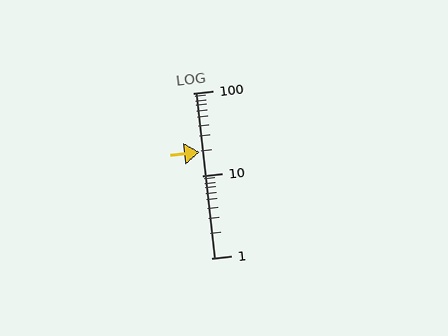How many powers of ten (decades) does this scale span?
The scale spans 2 decades, from 1 to 100.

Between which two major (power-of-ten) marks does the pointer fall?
The pointer is between 10 and 100.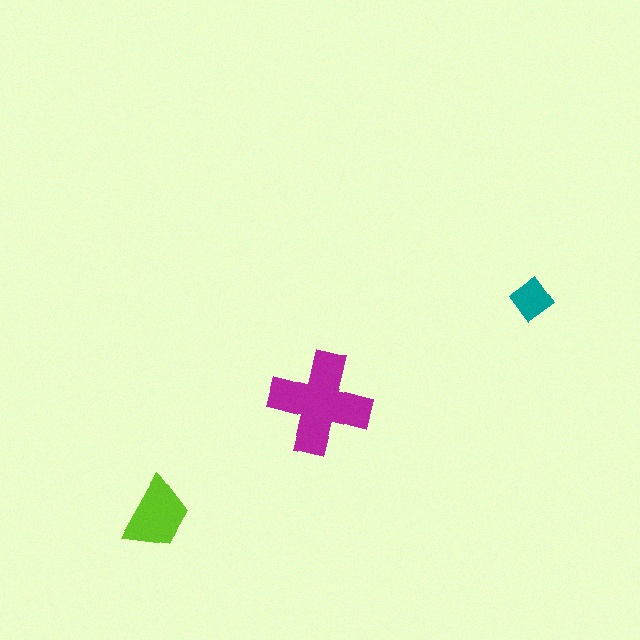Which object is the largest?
The magenta cross.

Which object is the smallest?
The teal diamond.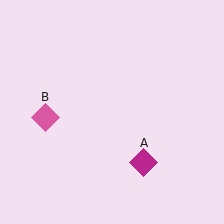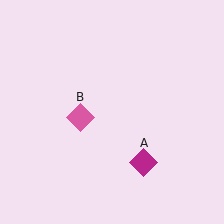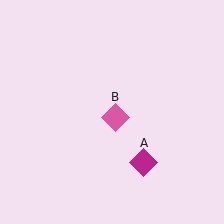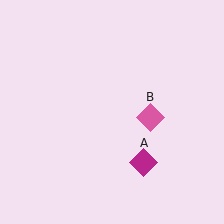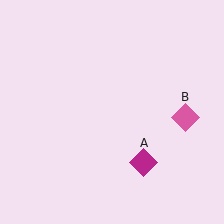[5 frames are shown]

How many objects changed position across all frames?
1 object changed position: pink diamond (object B).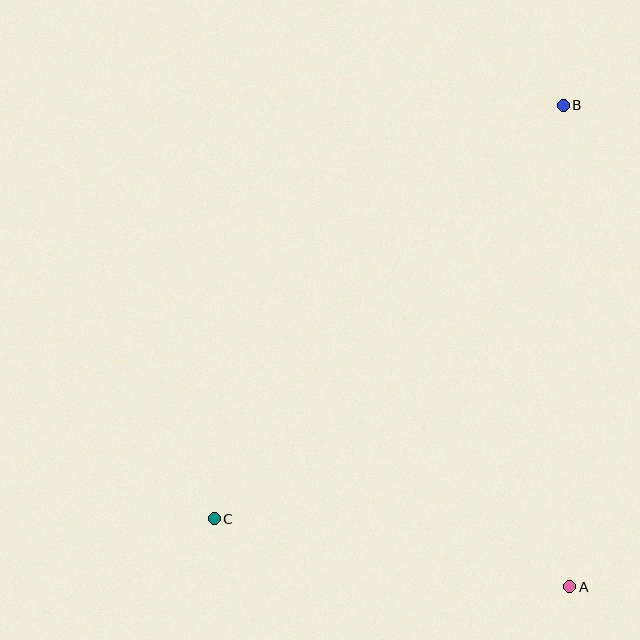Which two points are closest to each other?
Points A and C are closest to each other.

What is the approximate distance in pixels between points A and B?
The distance between A and B is approximately 481 pixels.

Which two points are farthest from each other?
Points B and C are farthest from each other.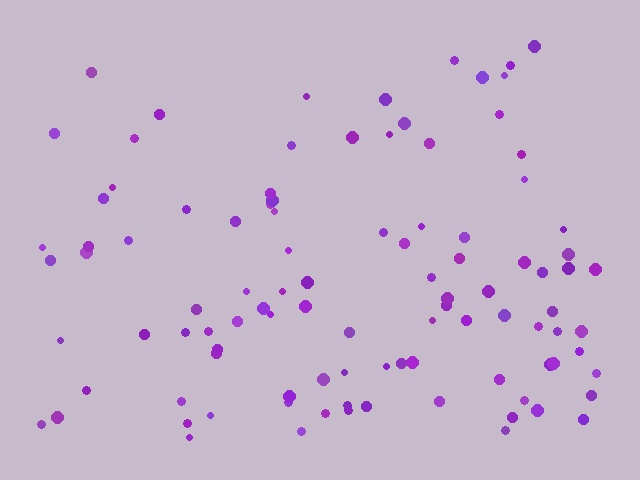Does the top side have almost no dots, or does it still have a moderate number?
Still a moderate number, just noticeably fewer than the bottom.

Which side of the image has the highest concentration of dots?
The bottom.